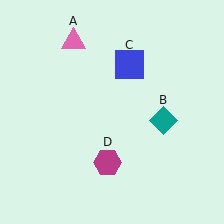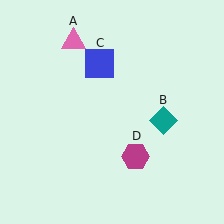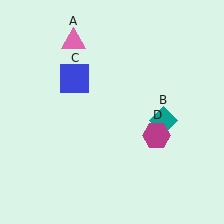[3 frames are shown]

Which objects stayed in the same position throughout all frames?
Pink triangle (object A) and teal diamond (object B) remained stationary.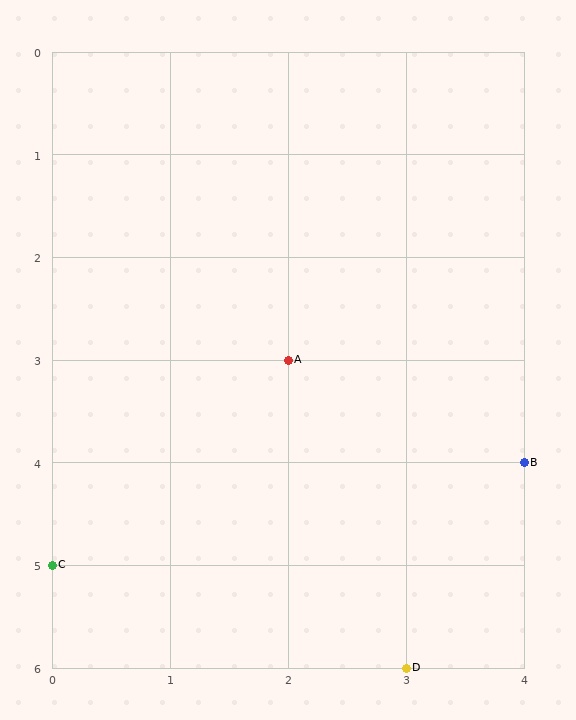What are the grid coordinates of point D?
Point D is at grid coordinates (3, 6).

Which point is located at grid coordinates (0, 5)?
Point C is at (0, 5).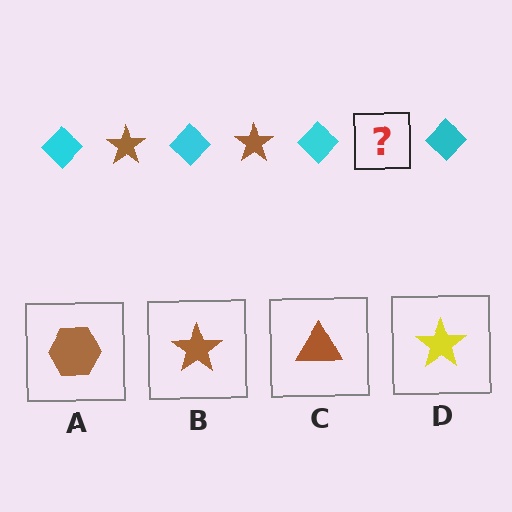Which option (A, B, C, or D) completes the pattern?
B.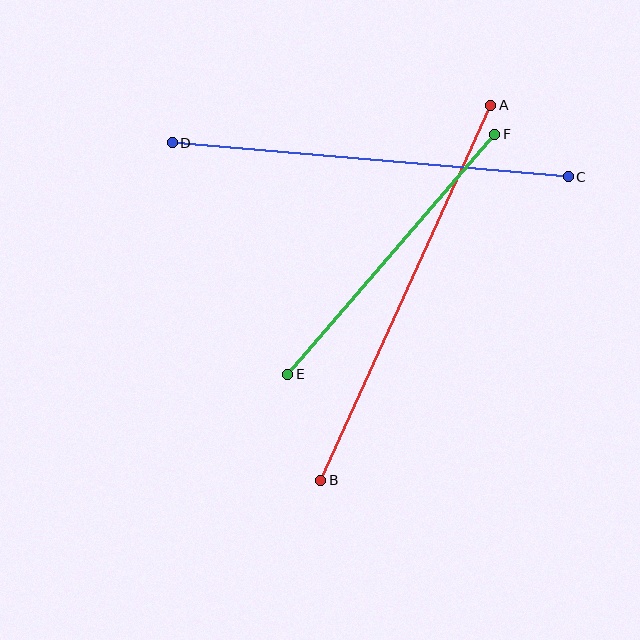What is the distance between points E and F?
The distance is approximately 317 pixels.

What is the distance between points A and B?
The distance is approximately 412 pixels.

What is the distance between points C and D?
The distance is approximately 398 pixels.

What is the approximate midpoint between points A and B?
The midpoint is at approximately (406, 293) pixels.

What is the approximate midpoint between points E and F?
The midpoint is at approximately (391, 254) pixels.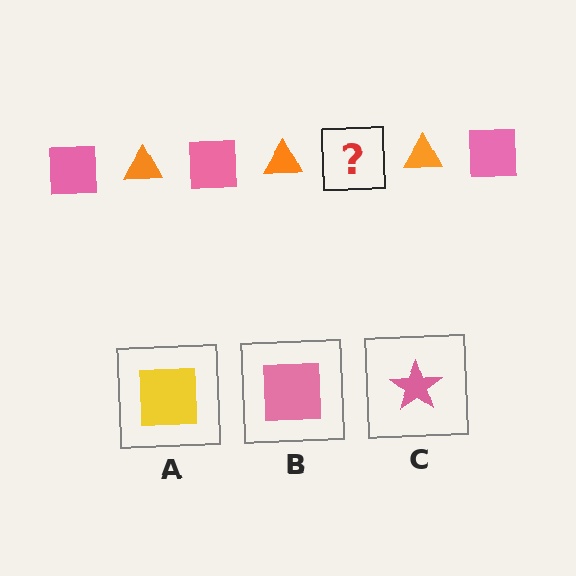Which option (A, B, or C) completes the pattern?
B.